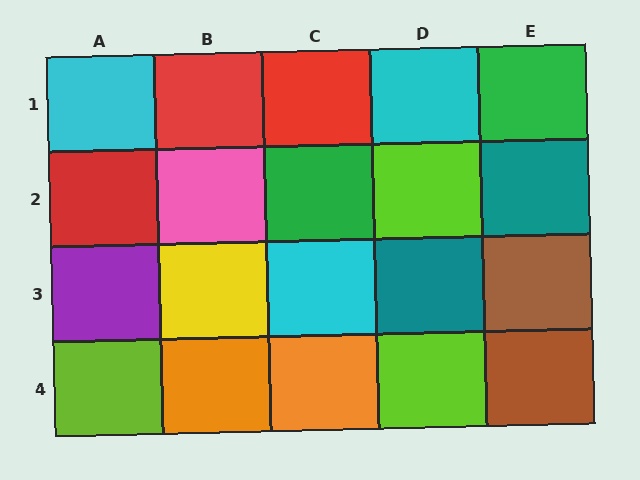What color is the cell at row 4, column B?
Orange.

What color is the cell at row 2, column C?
Green.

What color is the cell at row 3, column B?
Yellow.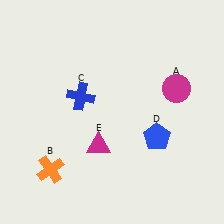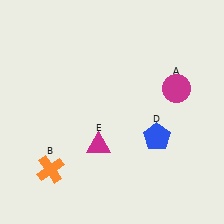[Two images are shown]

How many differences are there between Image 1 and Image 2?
There is 1 difference between the two images.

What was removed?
The blue cross (C) was removed in Image 2.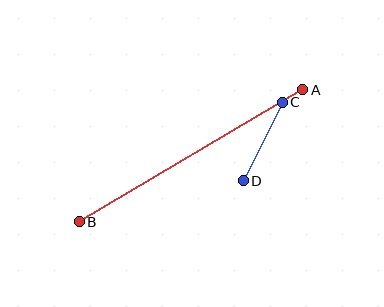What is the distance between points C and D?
The distance is approximately 88 pixels.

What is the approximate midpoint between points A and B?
The midpoint is at approximately (191, 156) pixels.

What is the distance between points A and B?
The distance is approximately 260 pixels.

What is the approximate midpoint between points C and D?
The midpoint is at approximately (263, 141) pixels.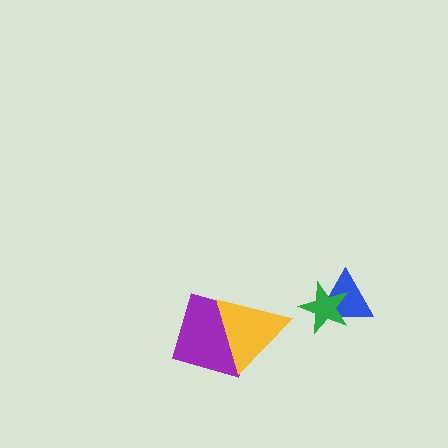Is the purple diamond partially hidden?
Yes, it is partially covered by another shape.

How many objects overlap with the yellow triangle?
1 object overlaps with the yellow triangle.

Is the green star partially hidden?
No, no other shape covers it.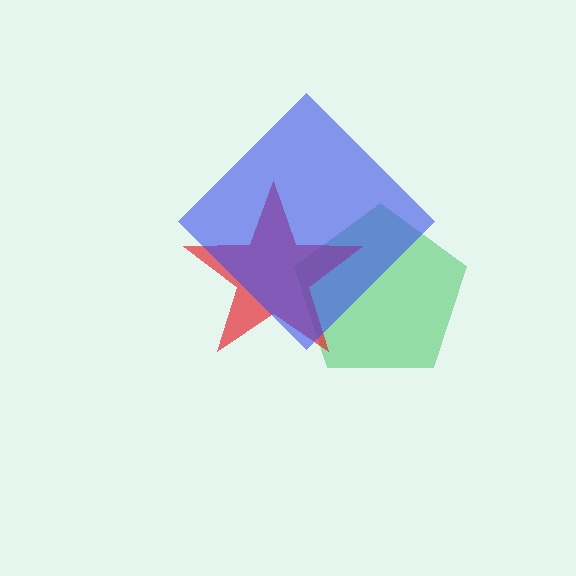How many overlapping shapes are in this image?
There are 3 overlapping shapes in the image.